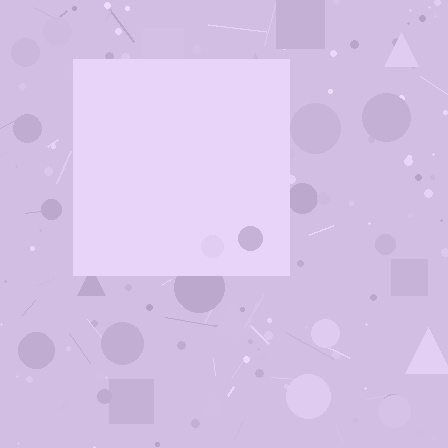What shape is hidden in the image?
A square is hidden in the image.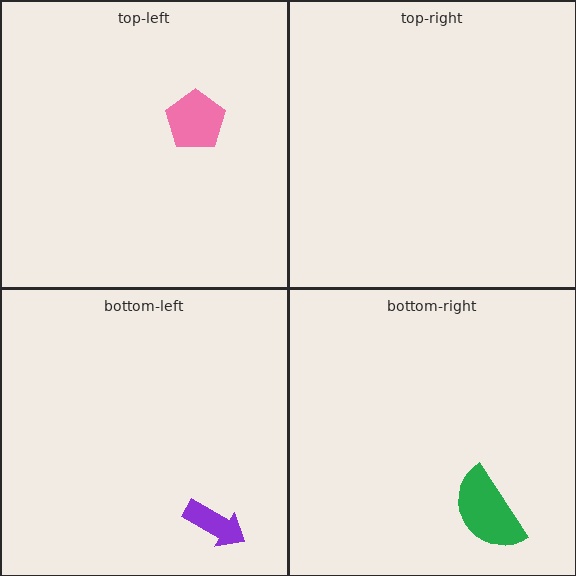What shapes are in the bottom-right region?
The green semicircle.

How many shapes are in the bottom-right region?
1.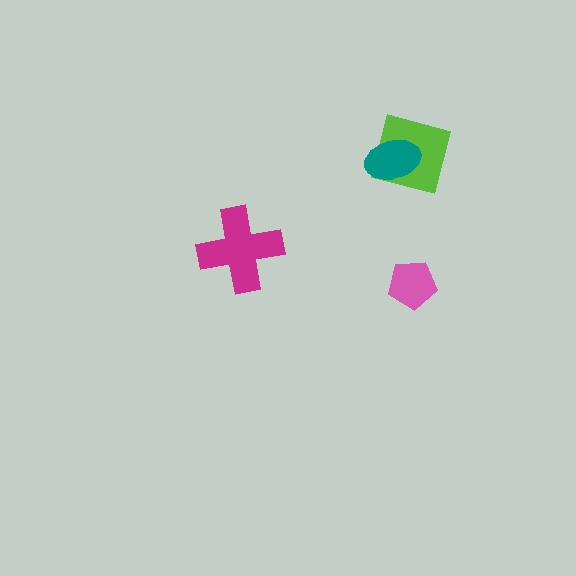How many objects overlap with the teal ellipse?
1 object overlaps with the teal ellipse.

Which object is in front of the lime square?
The teal ellipse is in front of the lime square.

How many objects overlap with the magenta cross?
0 objects overlap with the magenta cross.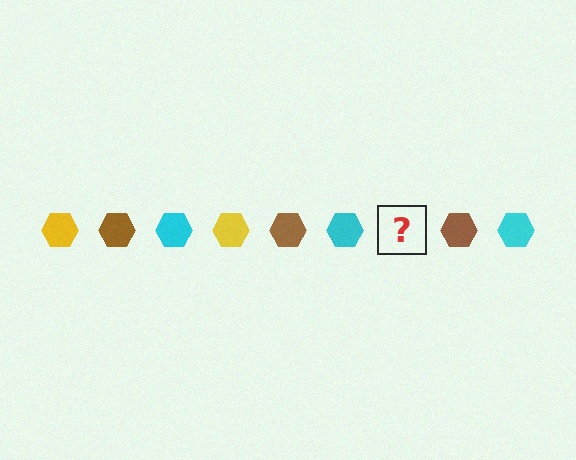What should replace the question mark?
The question mark should be replaced with a yellow hexagon.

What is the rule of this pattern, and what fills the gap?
The rule is that the pattern cycles through yellow, brown, cyan hexagons. The gap should be filled with a yellow hexagon.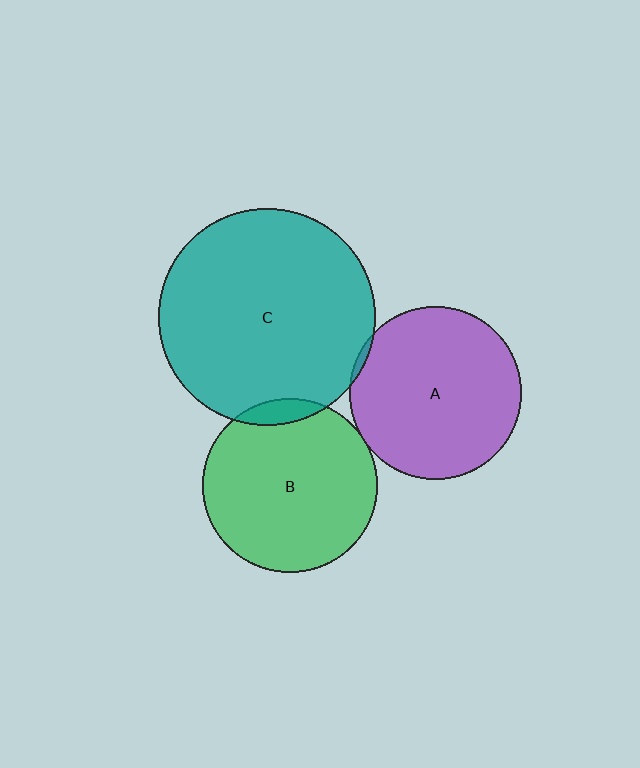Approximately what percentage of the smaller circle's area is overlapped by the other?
Approximately 5%.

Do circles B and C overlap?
Yes.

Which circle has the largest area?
Circle C (teal).